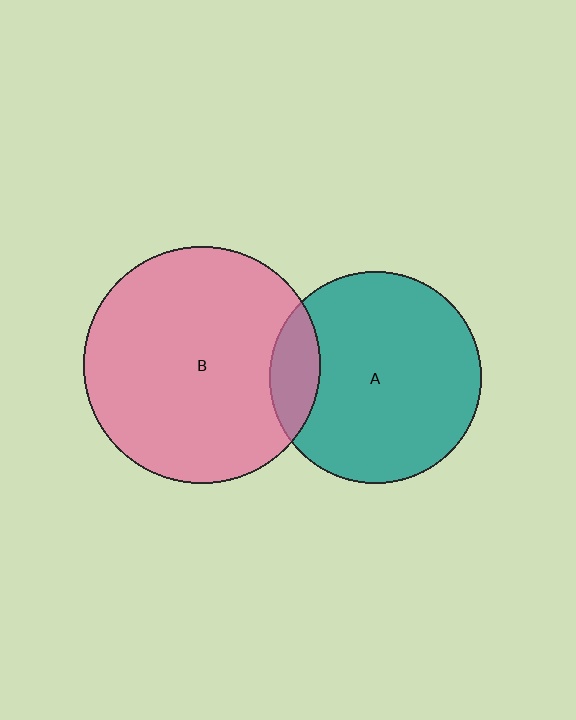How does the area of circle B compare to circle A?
Approximately 1.3 times.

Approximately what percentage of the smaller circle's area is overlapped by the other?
Approximately 15%.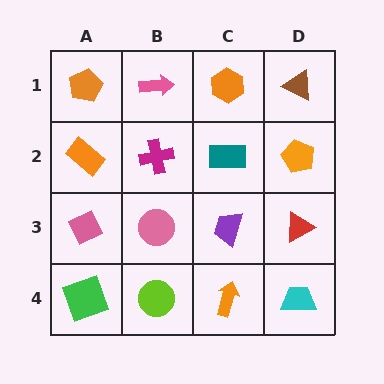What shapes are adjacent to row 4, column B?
A pink circle (row 3, column B), a green square (row 4, column A), an orange arrow (row 4, column C).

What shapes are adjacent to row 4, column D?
A red triangle (row 3, column D), an orange arrow (row 4, column C).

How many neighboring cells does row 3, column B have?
4.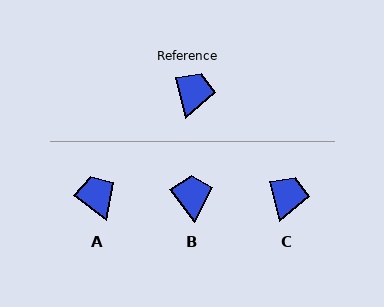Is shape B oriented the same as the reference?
No, it is off by about 24 degrees.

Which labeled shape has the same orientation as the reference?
C.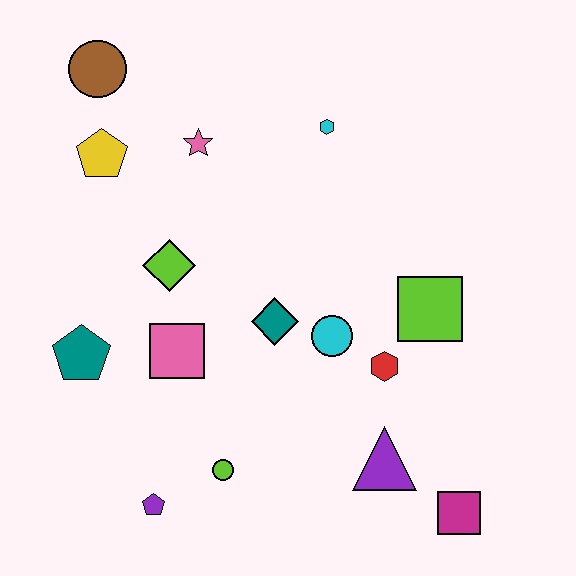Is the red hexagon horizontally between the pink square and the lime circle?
No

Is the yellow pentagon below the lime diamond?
No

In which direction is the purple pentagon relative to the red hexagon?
The purple pentagon is to the left of the red hexagon.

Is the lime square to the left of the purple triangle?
No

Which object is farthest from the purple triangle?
The brown circle is farthest from the purple triangle.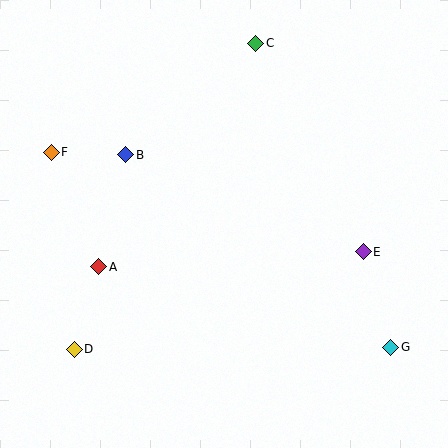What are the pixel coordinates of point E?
Point E is at (363, 252).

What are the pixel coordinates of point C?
Point C is at (256, 43).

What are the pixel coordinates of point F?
Point F is at (51, 152).